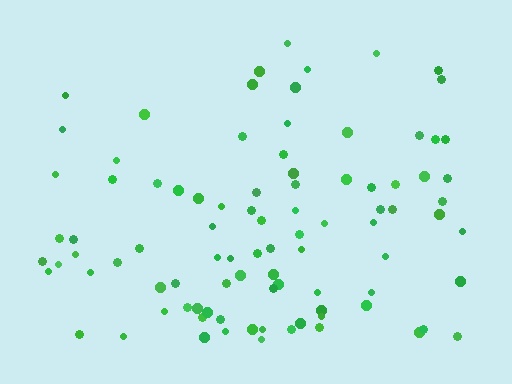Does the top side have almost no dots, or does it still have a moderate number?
Still a moderate number, just noticeably fewer than the bottom.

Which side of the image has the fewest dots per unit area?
The top.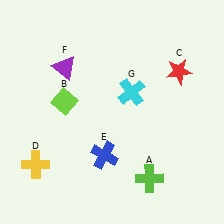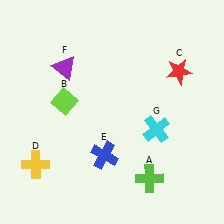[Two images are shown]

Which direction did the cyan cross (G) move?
The cyan cross (G) moved down.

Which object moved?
The cyan cross (G) moved down.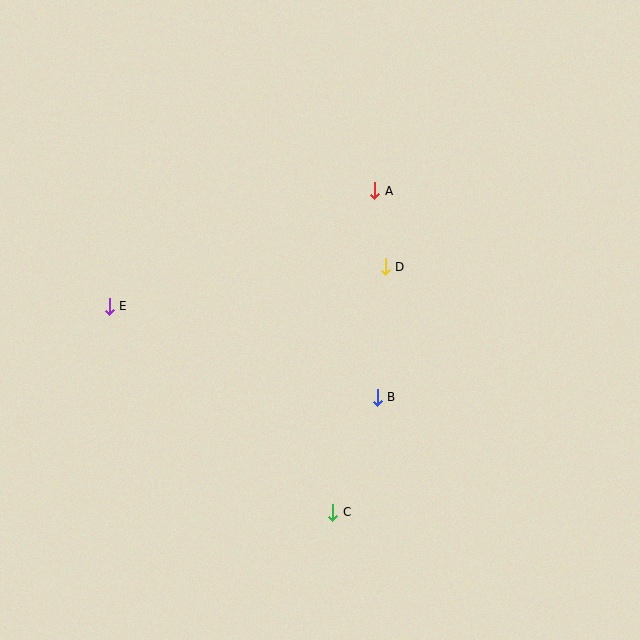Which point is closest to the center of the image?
Point D at (385, 267) is closest to the center.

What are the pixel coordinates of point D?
Point D is at (385, 267).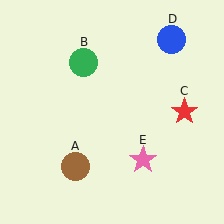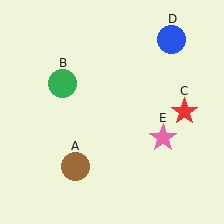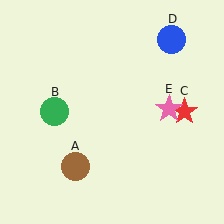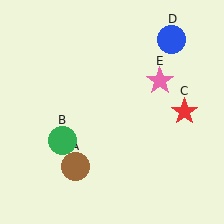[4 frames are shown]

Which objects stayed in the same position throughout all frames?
Brown circle (object A) and red star (object C) and blue circle (object D) remained stationary.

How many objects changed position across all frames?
2 objects changed position: green circle (object B), pink star (object E).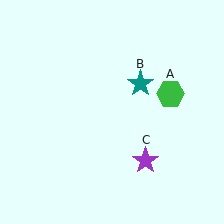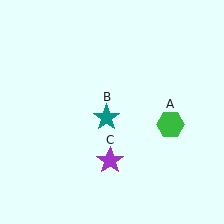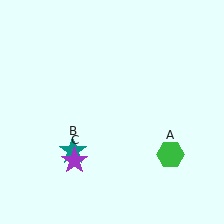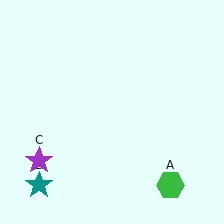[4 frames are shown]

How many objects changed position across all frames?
3 objects changed position: green hexagon (object A), teal star (object B), purple star (object C).